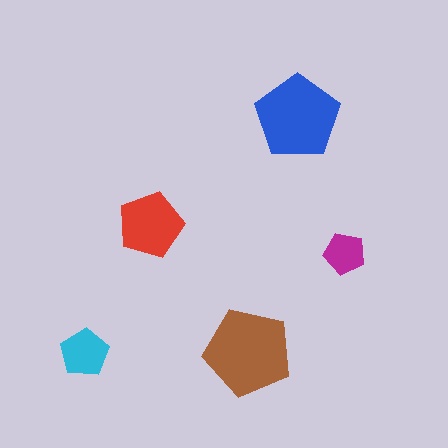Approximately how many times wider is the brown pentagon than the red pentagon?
About 1.5 times wider.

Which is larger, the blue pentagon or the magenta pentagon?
The blue one.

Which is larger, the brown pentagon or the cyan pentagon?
The brown one.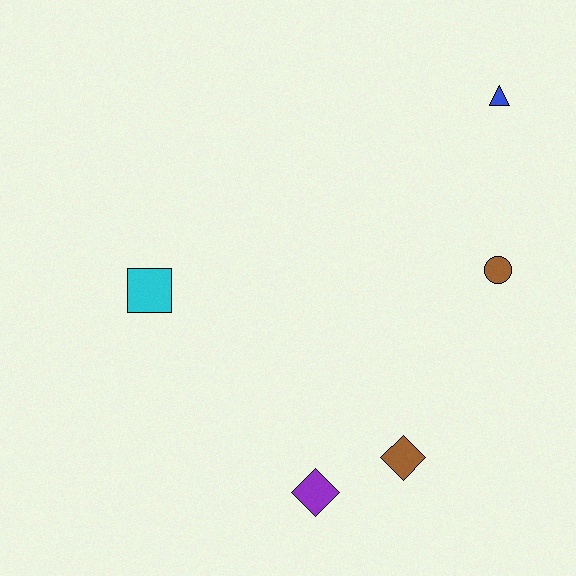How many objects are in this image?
There are 5 objects.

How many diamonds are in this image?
There are 2 diamonds.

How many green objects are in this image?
There are no green objects.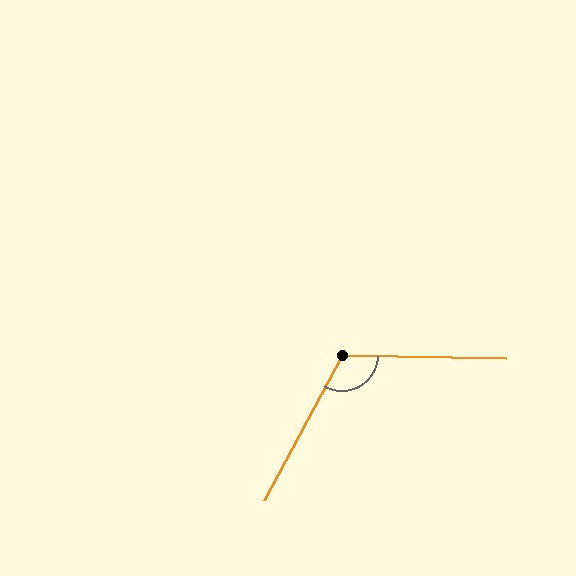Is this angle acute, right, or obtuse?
It is obtuse.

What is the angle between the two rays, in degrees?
Approximately 117 degrees.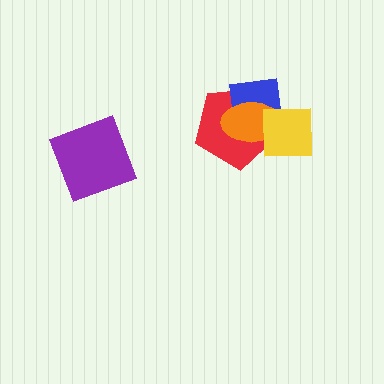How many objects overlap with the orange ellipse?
3 objects overlap with the orange ellipse.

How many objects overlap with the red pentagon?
3 objects overlap with the red pentagon.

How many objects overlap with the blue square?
3 objects overlap with the blue square.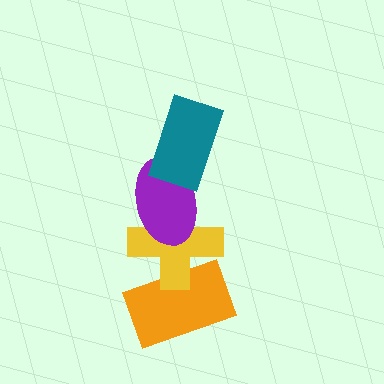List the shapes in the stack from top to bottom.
From top to bottom: the teal rectangle, the purple ellipse, the yellow cross, the orange rectangle.